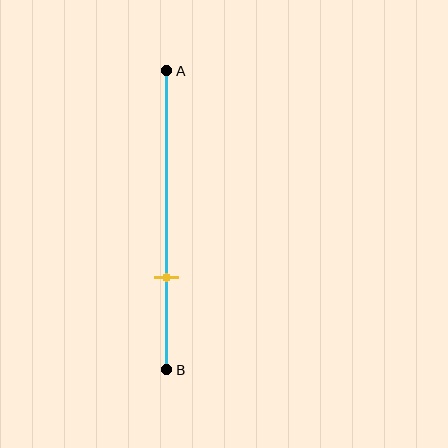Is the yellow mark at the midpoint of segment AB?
No, the mark is at about 70% from A, not at the 50% midpoint.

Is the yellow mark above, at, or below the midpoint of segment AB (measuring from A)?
The yellow mark is below the midpoint of segment AB.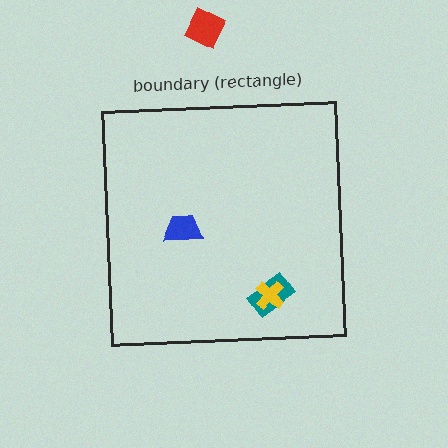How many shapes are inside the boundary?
3 inside, 1 outside.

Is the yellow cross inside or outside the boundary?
Inside.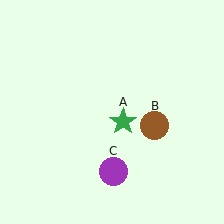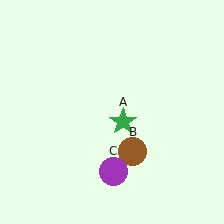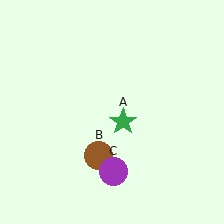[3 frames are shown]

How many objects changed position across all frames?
1 object changed position: brown circle (object B).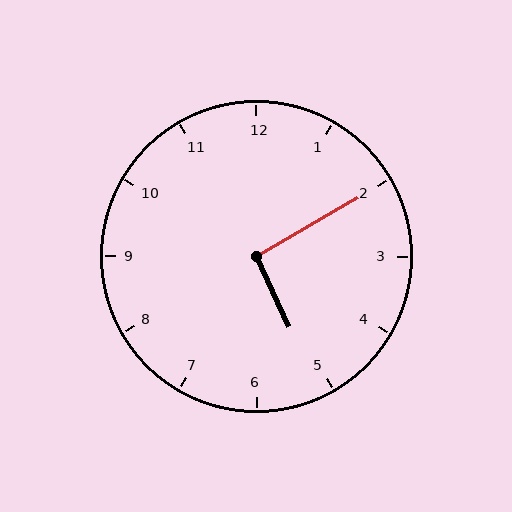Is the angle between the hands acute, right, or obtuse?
It is right.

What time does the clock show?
5:10.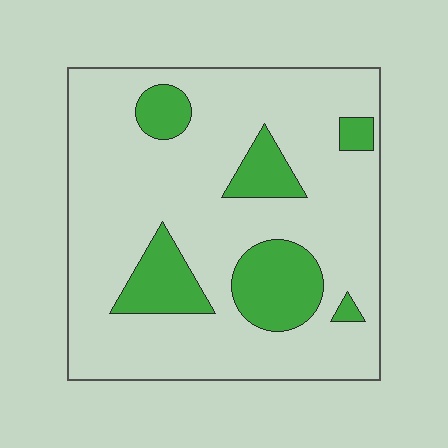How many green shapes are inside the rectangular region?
6.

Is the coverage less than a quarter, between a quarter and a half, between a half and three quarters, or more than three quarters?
Less than a quarter.